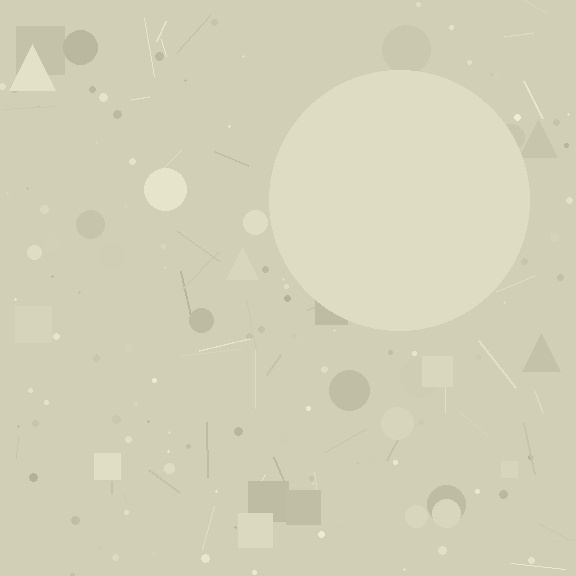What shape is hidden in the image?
A circle is hidden in the image.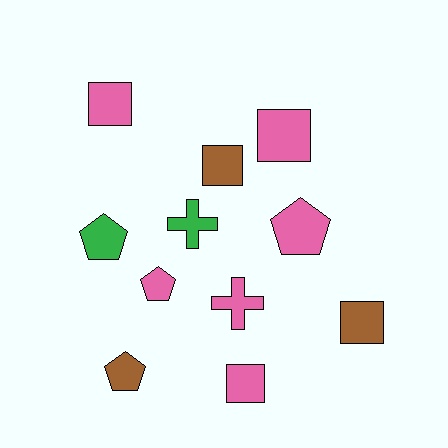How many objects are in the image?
There are 11 objects.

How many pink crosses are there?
There is 1 pink cross.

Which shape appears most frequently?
Square, with 5 objects.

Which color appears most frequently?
Pink, with 6 objects.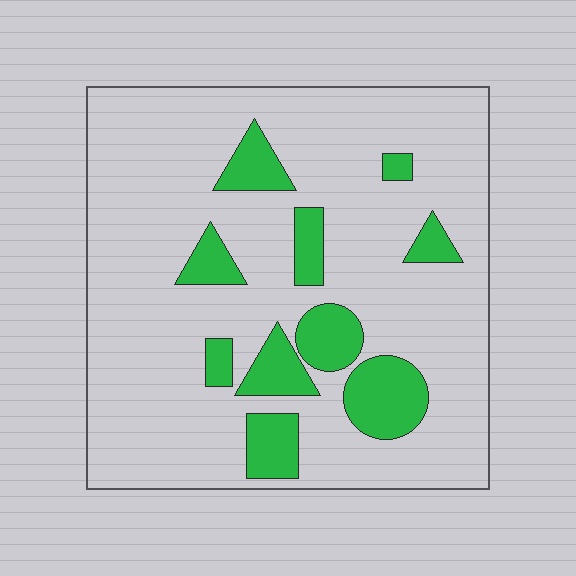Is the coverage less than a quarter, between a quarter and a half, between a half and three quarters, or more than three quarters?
Less than a quarter.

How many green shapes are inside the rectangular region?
10.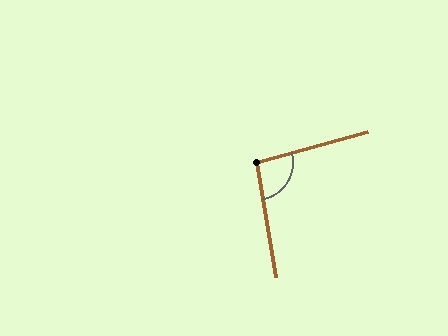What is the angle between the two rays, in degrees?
Approximately 96 degrees.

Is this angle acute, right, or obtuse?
It is obtuse.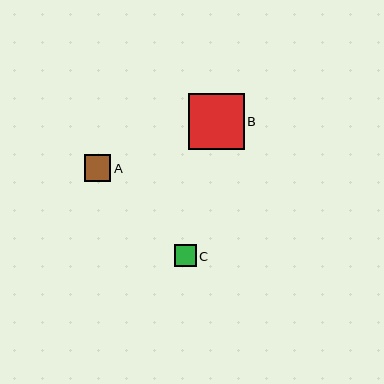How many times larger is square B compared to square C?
Square B is approximately 2.6 times the size of square C.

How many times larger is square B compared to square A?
Square B is approximately 2.1 times the size of square A.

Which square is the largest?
Square B is the largest with a size of approximately 56 pixels.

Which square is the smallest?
Square C is the smallest with a size of approximately 22 pixels.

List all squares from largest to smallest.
From largest to smallest: B, A, C.